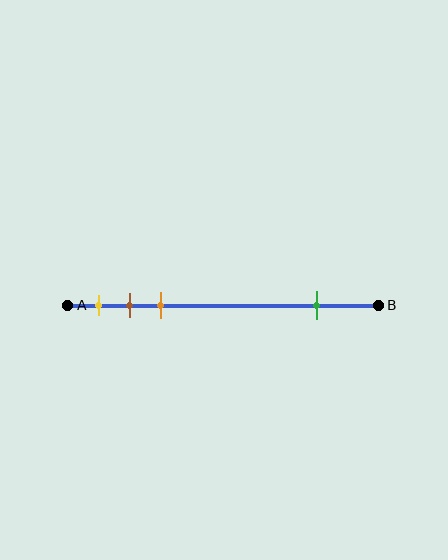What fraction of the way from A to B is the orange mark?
The orange mark is approximately 30% (0.3) of the way from A to B.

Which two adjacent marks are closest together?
The brown and orange marks are the closest adjacent pair.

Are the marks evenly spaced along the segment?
No, the marks are not evenly spaced.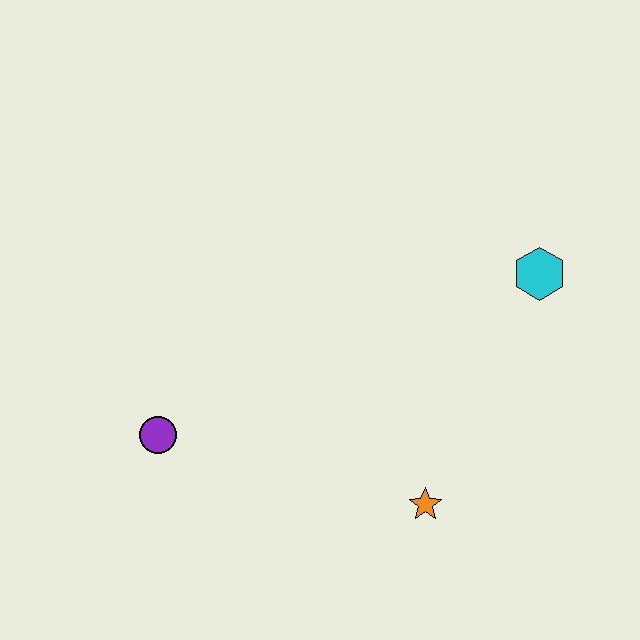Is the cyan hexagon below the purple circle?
No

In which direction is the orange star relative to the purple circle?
The orange star is to the right of the purple circle.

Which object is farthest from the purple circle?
The cyan hexagon is farthest from the purple circle.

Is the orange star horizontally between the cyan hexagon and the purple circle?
Yes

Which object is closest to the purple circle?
The orange star is closest to the purple circle.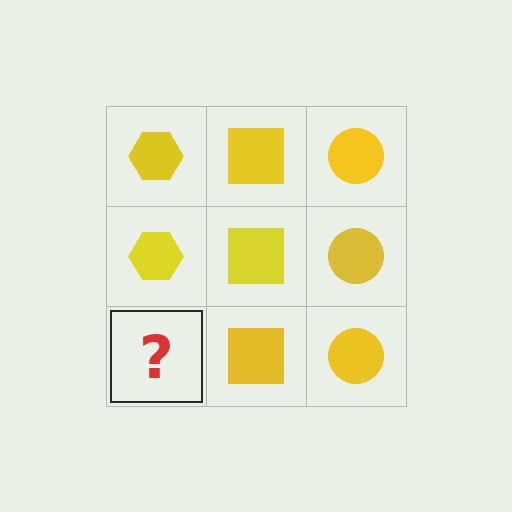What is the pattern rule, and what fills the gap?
The rule is that each column has a consistent shape. The gap should be filled with a yellow hexagon.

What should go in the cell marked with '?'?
The missing cell should contain a yellow hexagon.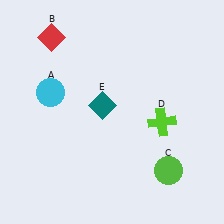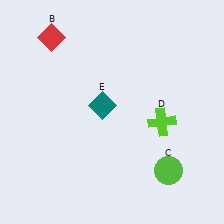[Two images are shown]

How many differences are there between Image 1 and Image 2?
There is 1 difference between the two images.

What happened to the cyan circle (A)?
The cyan circle (A) was removed in Image 2. It was in the top-left area of Image 1.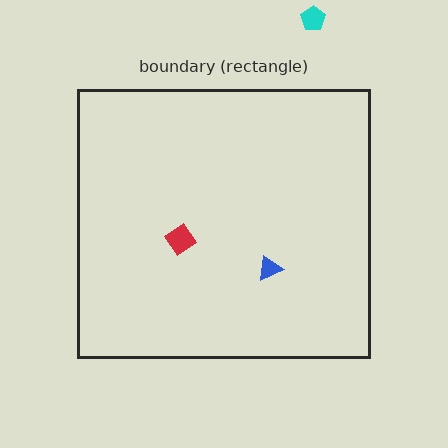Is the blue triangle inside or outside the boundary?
Inside.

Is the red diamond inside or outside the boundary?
Inside.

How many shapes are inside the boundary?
2 inside, 1 outside.